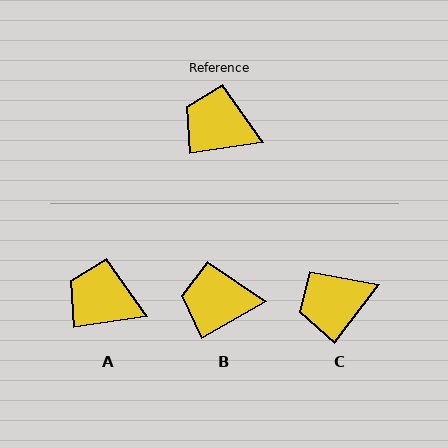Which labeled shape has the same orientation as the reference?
A.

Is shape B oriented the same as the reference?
No, it is off by about 21 degrees.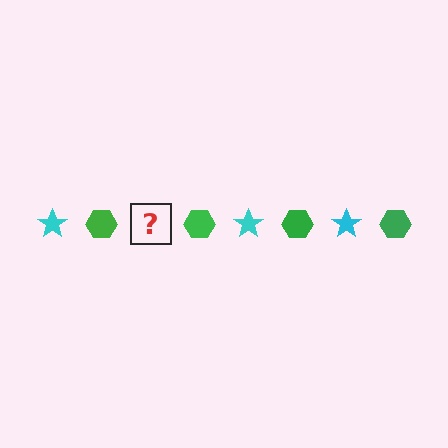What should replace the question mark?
The question mark should be replaced with a cyan star.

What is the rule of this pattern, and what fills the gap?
The rule is that the pattern alternates between cyan star and green hexagon. The gap should be filled with a cyan star.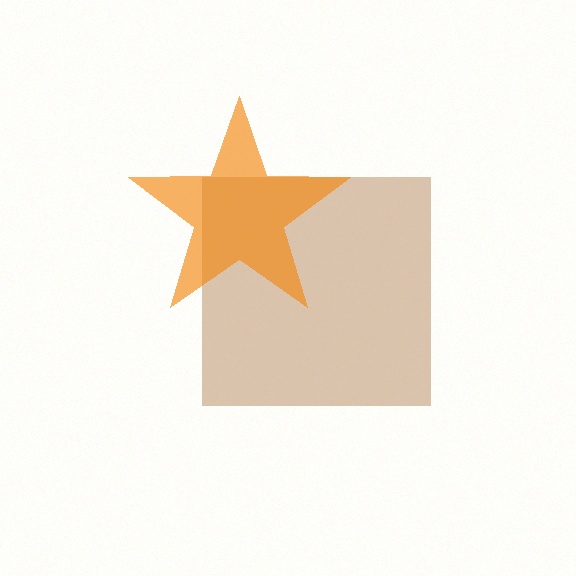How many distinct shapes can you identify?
There are 2 distinct shapes: a brown square, an orange star.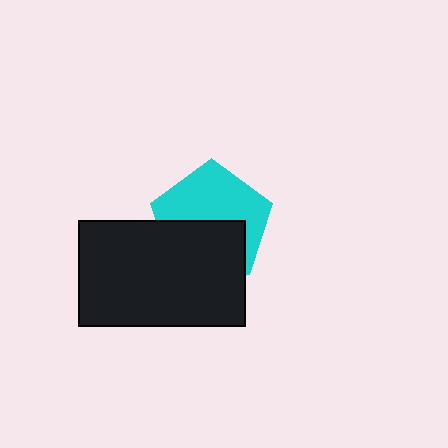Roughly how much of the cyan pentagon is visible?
About half of it is visible (roughly 55%).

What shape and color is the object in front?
The object in front is a black rectangle.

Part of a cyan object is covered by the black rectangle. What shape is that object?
It is a pentagon.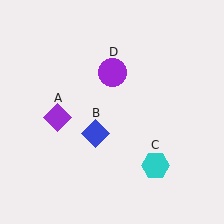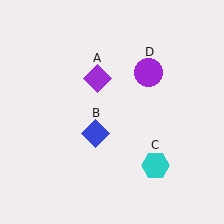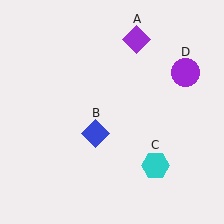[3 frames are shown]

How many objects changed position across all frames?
2 objects changed position: purple diamond (object A), purple circle (object D).